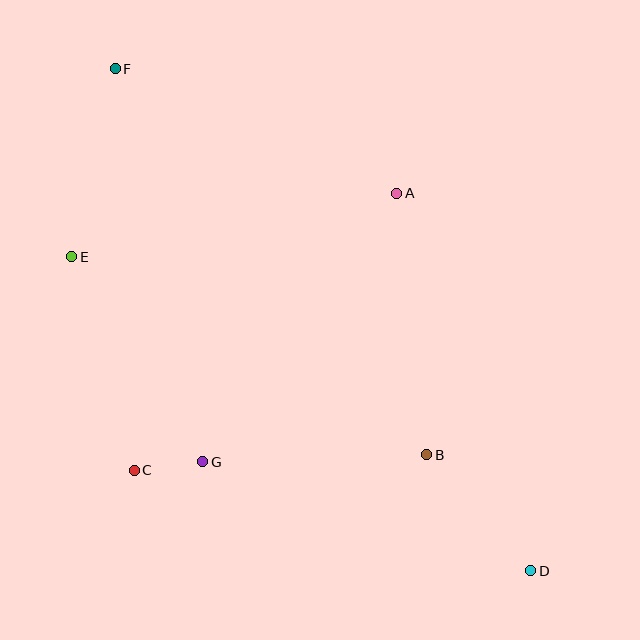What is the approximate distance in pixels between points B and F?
The distance between B and F is approximately 496 pixels.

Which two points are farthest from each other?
Points D and F are farthest from each other.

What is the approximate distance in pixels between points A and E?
The distance between A and E is approximately 331 pixels.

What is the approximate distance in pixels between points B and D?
The distance between B and D is approximately 156 pixels.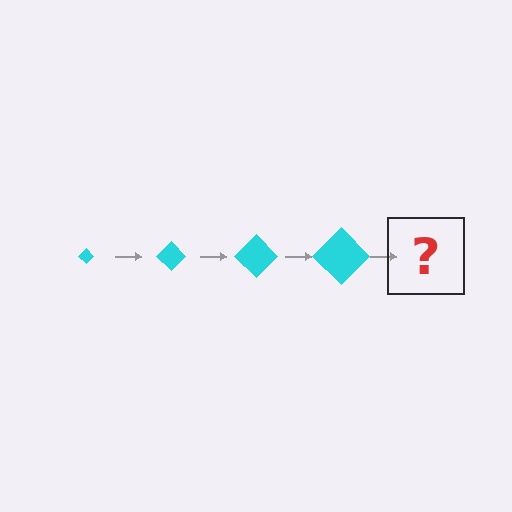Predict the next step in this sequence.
The next step is a cyan diamond, larger than the previous one.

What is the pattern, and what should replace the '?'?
The pattern is that the diamond gets progressively larger each step. The '?' should be a cyan diamond, larger than the previous one.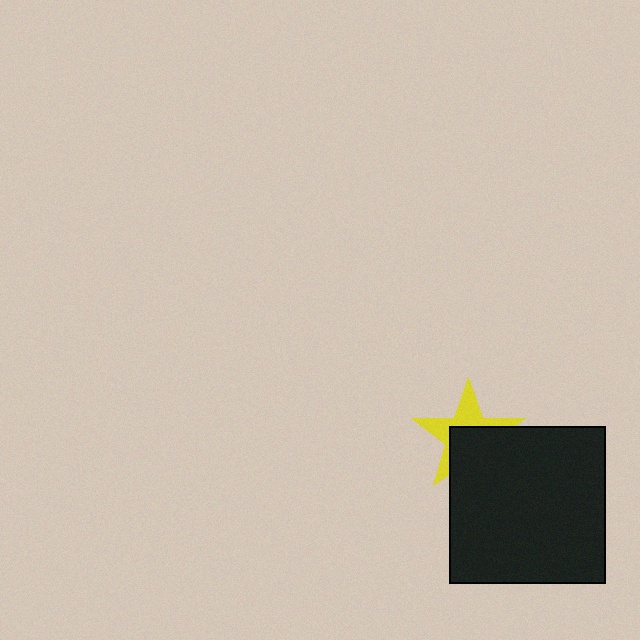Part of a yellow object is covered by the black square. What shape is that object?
It is a star.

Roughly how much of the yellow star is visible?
About half of it is visible (roughly 48%).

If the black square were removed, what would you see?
You would see the complete yellow star.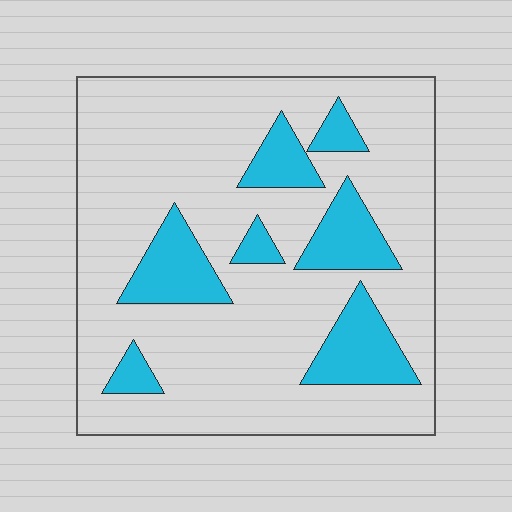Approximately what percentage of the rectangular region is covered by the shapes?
Approximately 20%.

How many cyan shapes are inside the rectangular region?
7.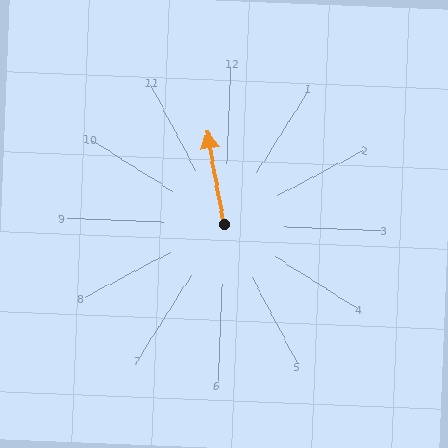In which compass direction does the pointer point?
North.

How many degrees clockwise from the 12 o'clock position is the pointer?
Approximately 347 degrees.